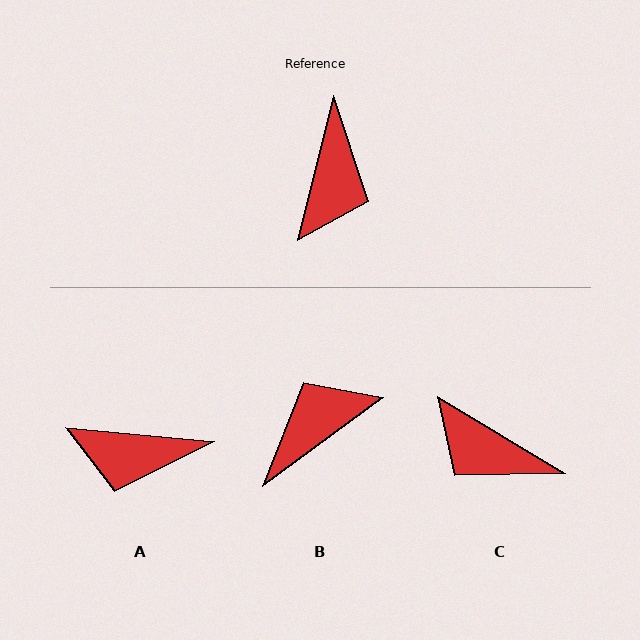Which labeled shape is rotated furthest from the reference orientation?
B, about 140 degrees away.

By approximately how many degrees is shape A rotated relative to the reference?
Approximately 82 degrees clockwise.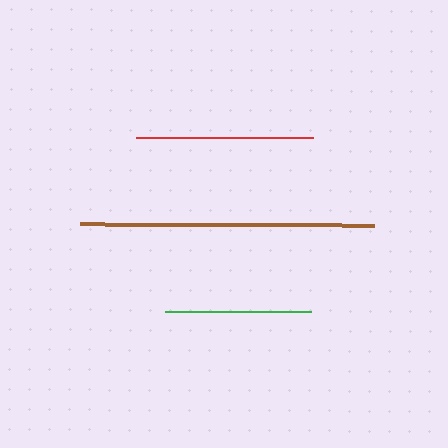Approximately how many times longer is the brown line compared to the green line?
The brown line is approximately 2.0 times the length of the green line.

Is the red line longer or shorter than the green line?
The red line is longer than the green line.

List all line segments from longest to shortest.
From longest to shortest: brown, red, green.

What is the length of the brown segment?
The brown segment is approximately 294 pixels long.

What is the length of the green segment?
The green segment is approximately 146 pixels long.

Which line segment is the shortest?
The green line is the shortest at approximately 146 pixels.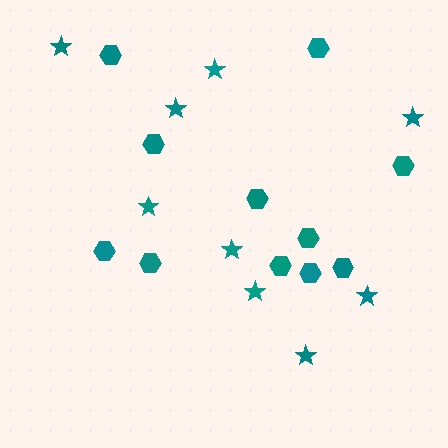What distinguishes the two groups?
There are 2 groups: one group of stars (9) and one group of hexagons (11).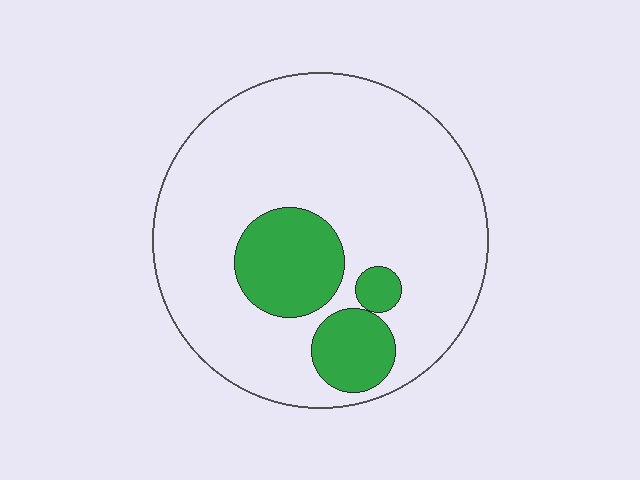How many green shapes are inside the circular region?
3.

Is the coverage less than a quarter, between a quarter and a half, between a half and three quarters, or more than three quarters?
Less than a quarter.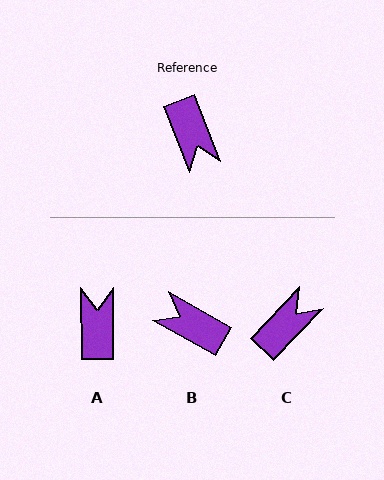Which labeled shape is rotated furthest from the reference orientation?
A, about 159 degrees away.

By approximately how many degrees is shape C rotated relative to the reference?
Approximately 115 degrees counter-clockwise.